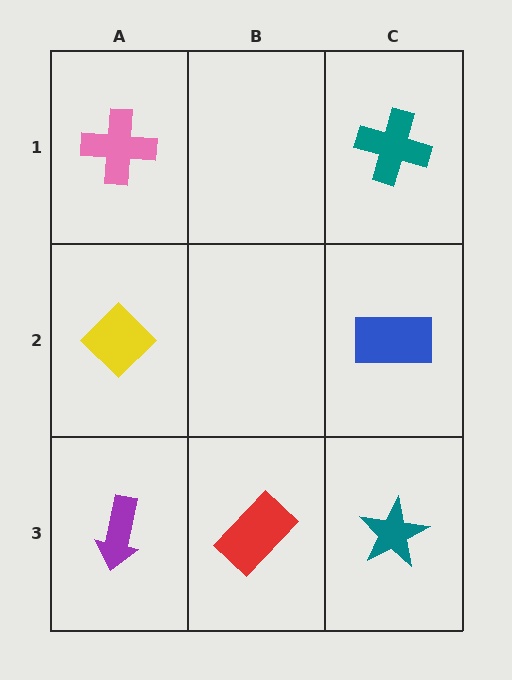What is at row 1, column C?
A teal cross.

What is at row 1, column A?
A pink cross.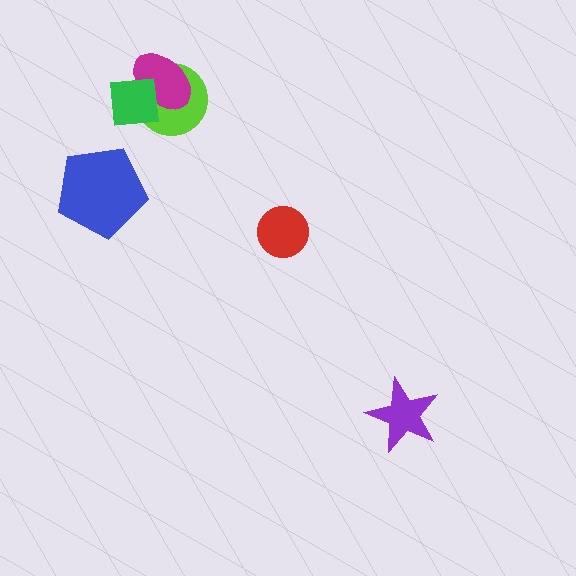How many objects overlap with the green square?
2 objects overlap with the green square.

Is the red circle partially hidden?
No, no other shape covers it.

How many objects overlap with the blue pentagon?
0 objects overlap with the blue pentagon.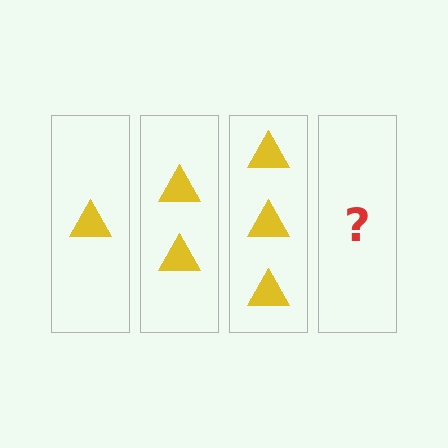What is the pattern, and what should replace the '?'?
The pattern is that each step adds one more triangle. The '?' should be 4 triangles.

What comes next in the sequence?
The next element should be 4 triangles.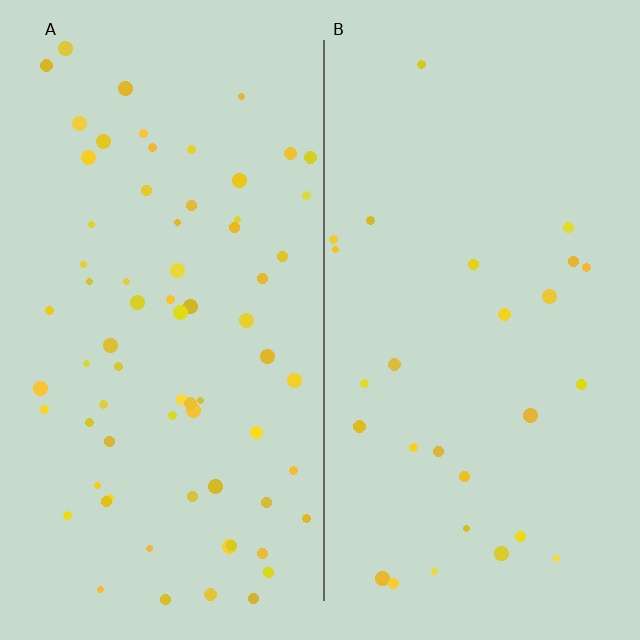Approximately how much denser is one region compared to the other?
Approximately 2.6× — region A over region B.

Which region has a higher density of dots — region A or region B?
A (the left).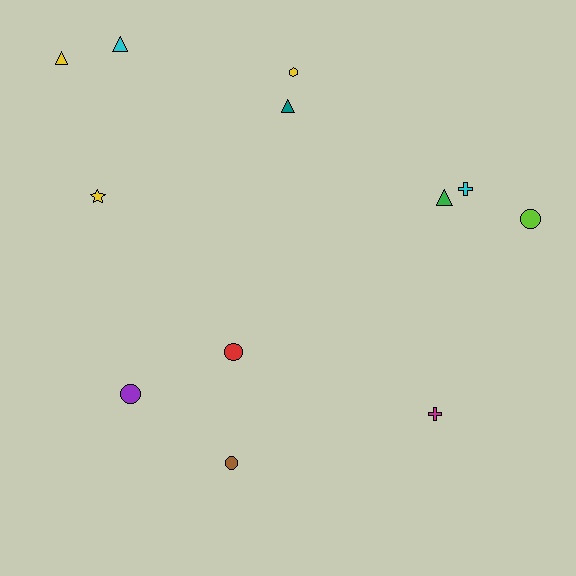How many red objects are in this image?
There is 1 red object.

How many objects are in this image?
There are 12 objects.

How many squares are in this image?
There are no squares.